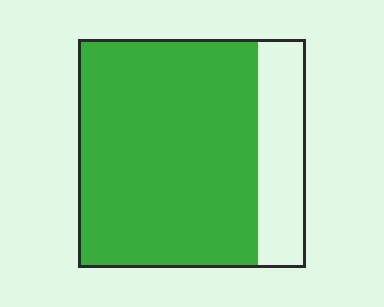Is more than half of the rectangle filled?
Yes.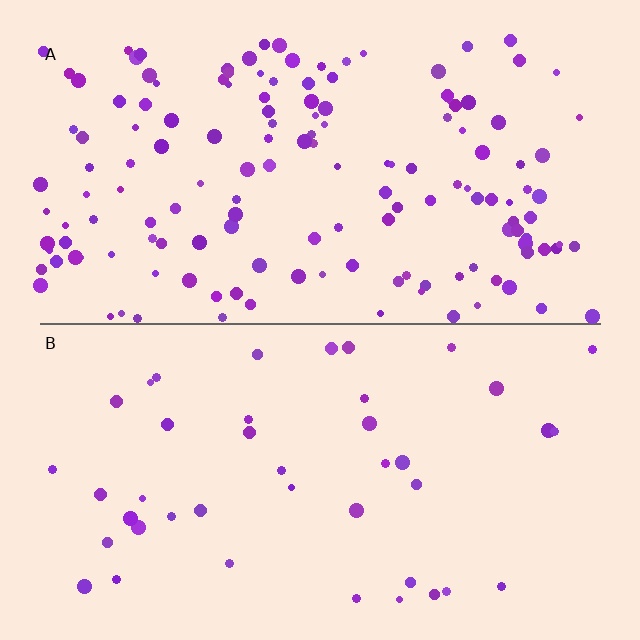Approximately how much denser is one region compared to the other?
Approximately 3.5× — region A over region B.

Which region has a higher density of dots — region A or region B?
A (the top).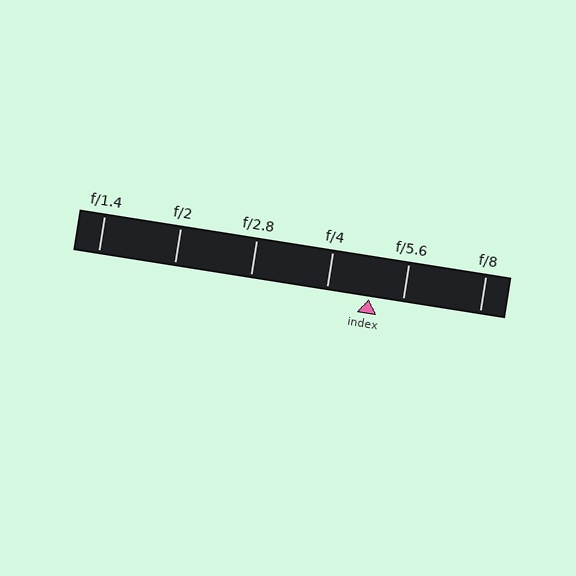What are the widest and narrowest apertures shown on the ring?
The widest aperture shown is f/1.4 and the narrowest is f/8.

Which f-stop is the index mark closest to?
The index mark is closest to f/5.6.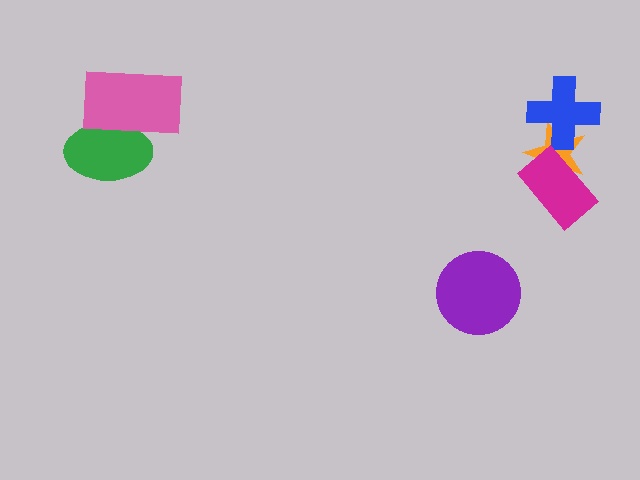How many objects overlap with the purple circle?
0 objects overlap with the purple circle.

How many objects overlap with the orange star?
2 objects overlap with the orange star.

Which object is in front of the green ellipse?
The pink rectangle is in front of the green ellipse.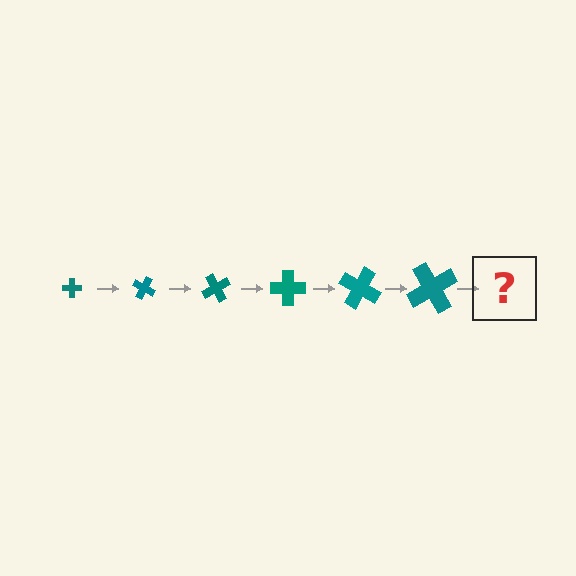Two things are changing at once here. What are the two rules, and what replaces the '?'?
The two rules are that the cross grows larger each step and it rotates 30 degrees each step. The '?' should be a cross, larger than the previous one and rotated 180 degrees from the start.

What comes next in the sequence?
The next element should be a cross, larger than the previous one and rotated 180 degrees from the start.